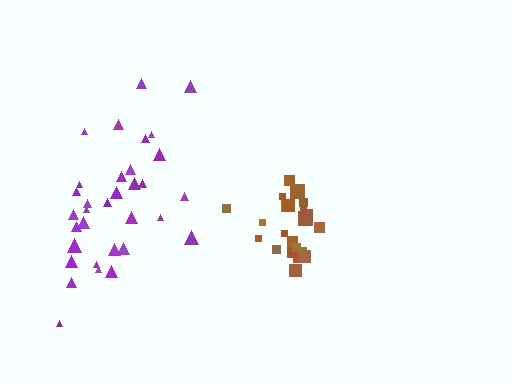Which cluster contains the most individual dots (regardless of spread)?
Purple (33).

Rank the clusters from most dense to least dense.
brown, purple.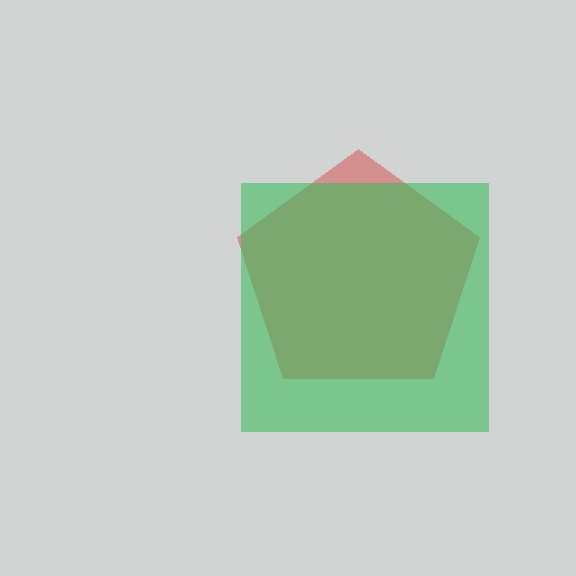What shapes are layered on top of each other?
The layered shapes are: a red pentagon, a green square.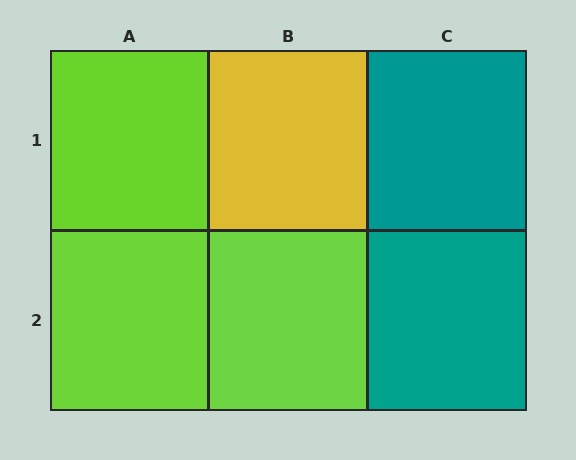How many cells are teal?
2 cells are teal.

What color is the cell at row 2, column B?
Lime.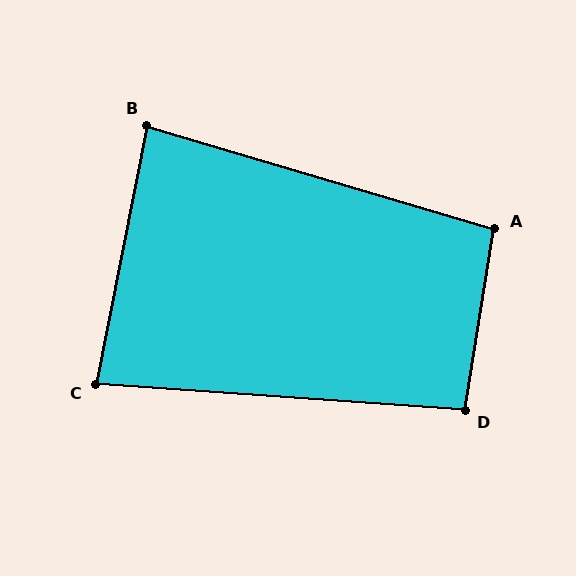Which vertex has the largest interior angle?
A, at approximately 97 degrees.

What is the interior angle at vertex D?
Approximately 95 degrees (obtuse).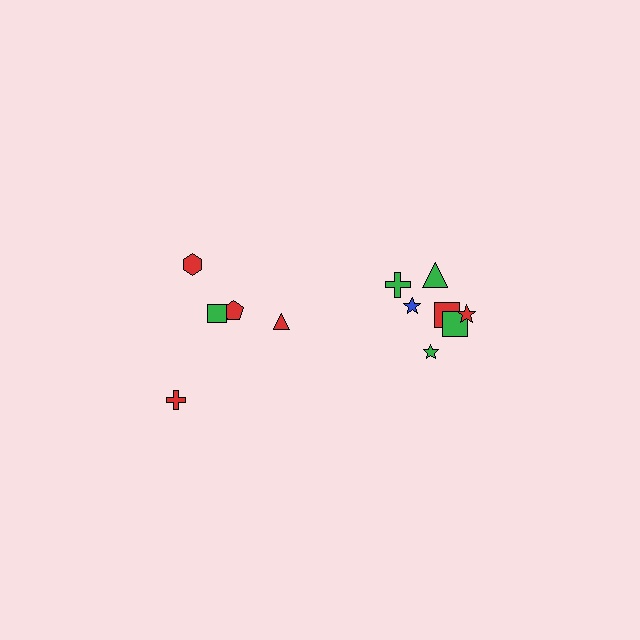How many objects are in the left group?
There are 5 objects.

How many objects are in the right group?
There are 7 objects.